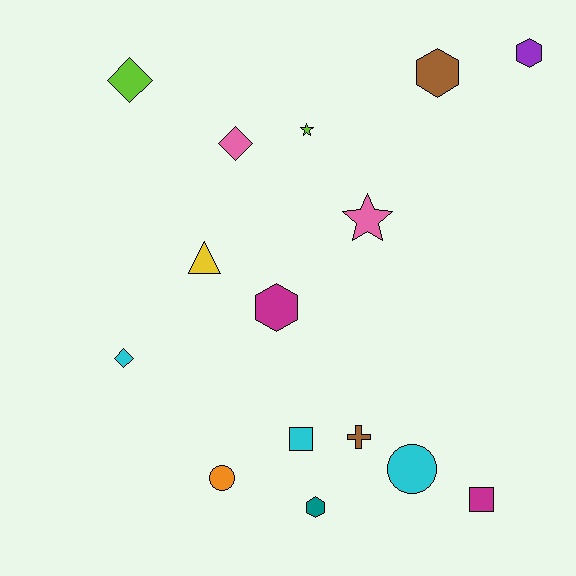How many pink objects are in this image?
There are 2 pink objects.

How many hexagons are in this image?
There are 4 hexagons.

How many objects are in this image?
There are 15 objects.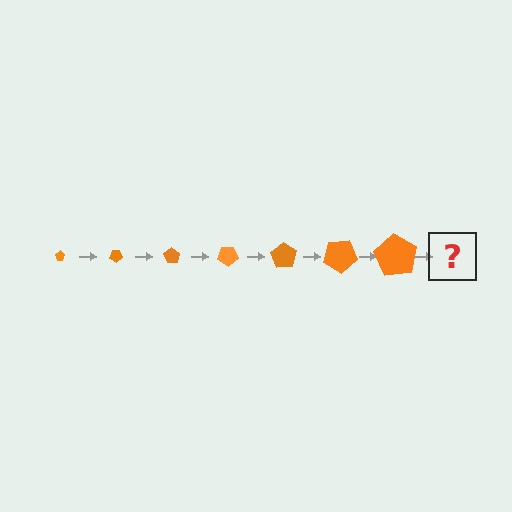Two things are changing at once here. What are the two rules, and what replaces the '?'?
The two rules are that the pentagon grows larger each step and it rotates 35 degrees each step. The '?' should be a pentagon, larger than the previous one and rotated 245 degrees from the start.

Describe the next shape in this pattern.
It should be a pentagon, larger than the previous one and rotated 245 degrees from the start.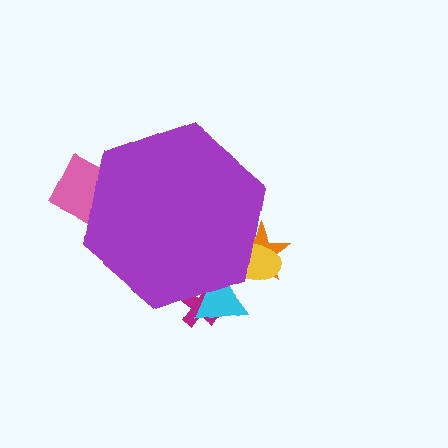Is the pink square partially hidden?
Yes, the pink square is partially hidden behind the purple hexagon.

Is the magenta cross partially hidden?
Yes, the magenta cross is partially hidden behind the purple hexagon.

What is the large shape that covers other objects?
A purple hexagon.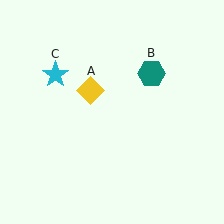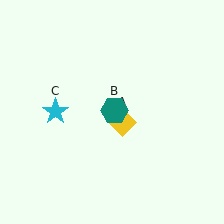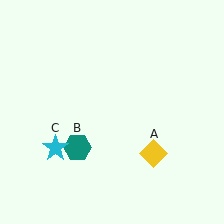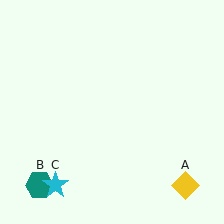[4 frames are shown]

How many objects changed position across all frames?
3 objects changed position: yellow diamond (object A), teal hexagon (object B), cyan star (object C).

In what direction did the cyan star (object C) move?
The cyan star (object C) moved down.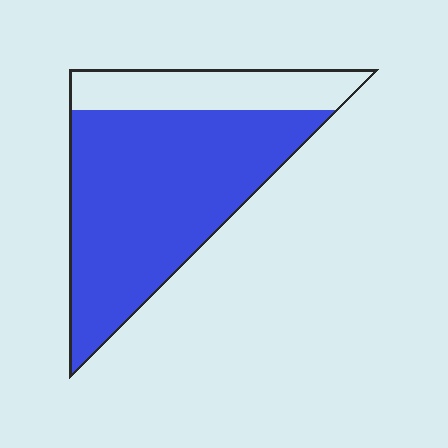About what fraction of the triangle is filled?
About three quarters (3/4).